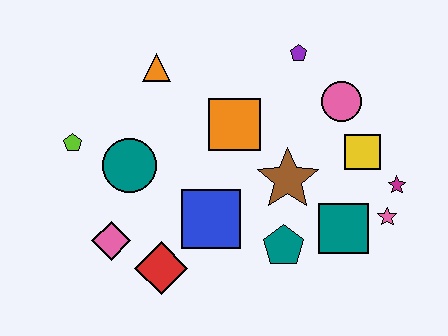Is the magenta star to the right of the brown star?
Yes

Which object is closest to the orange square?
The brown star is closest to the orange square.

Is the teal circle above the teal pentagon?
Yes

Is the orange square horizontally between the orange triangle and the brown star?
Yes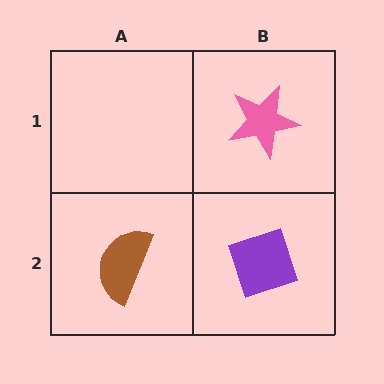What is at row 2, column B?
A purple diamond.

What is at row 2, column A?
A brown semicircle.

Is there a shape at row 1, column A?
No, that cell is empty.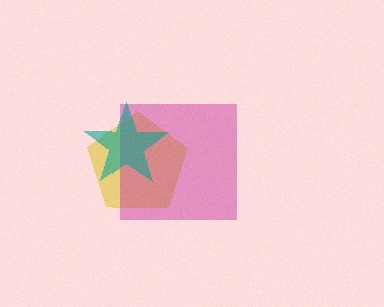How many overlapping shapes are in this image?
There are 3 overlapping shapes in the image.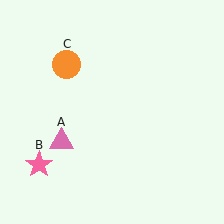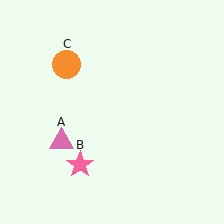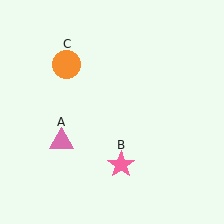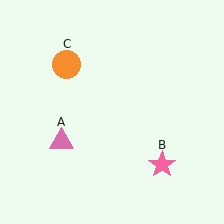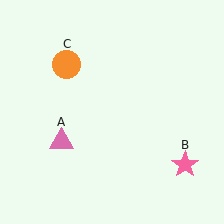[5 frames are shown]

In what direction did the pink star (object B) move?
The pink star (object B) moved right.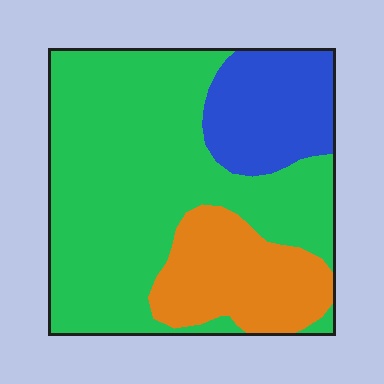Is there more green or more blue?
Green.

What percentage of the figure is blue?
Blue takes up about one sixth (1/6) of the figure.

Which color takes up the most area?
Green, at roughly 60%.